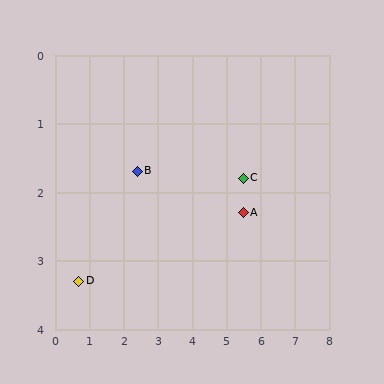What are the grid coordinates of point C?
Point C is at approximately (5.5, 1.8).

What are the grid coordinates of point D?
Point D is at approximately (0.7, 3.3).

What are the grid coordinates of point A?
Point A is at approximately (5.5, 2.3).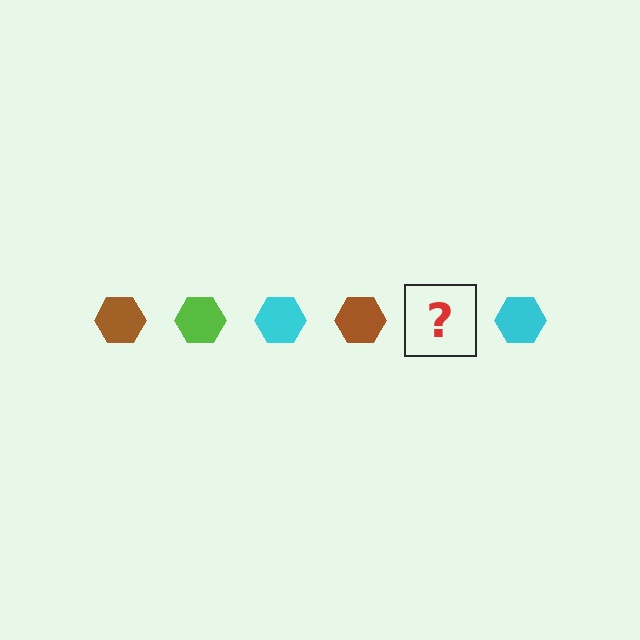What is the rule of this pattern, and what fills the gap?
The rule is that the pattern cycles through brown, lime, cyan hexagons. The gap should be filled with a lime hexagon.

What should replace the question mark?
The question mark should be replaced with a lime hexagon.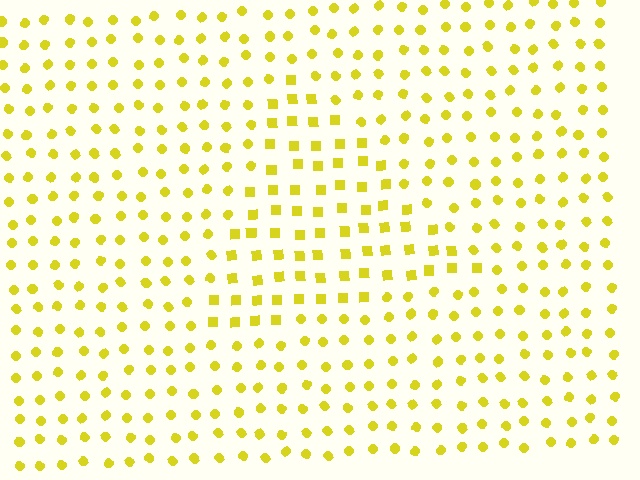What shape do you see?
I see a triangle.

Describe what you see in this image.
The image is filled with small yellow elements arranged in a uniform grid. A triangle-shaped region contains squares, while the surrounding area contains circles. The boundary is defined purely by the change in element shape.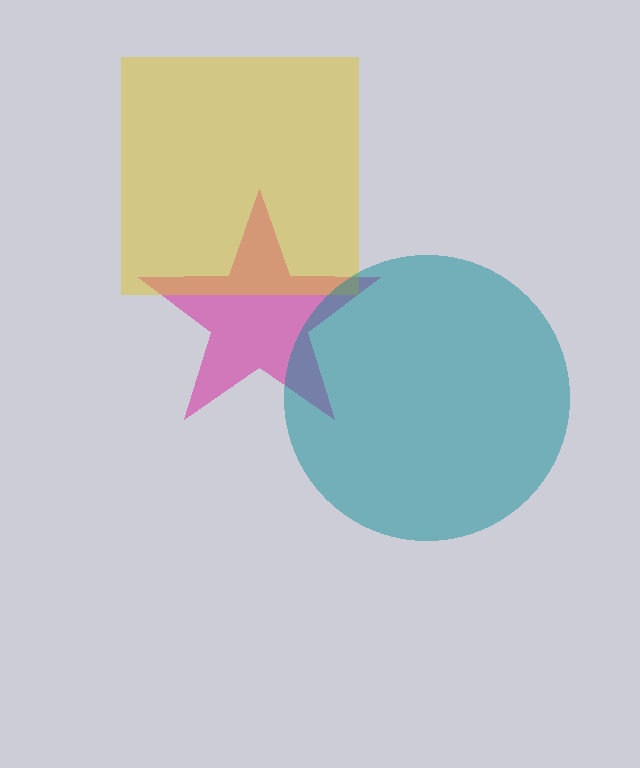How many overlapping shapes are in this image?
There are 3 overlapping shapes in the image.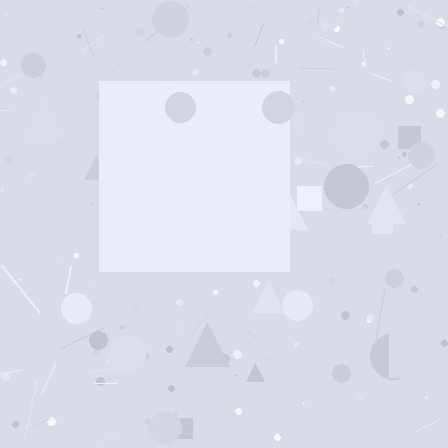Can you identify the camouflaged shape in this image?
The camouflaged shape is a square.